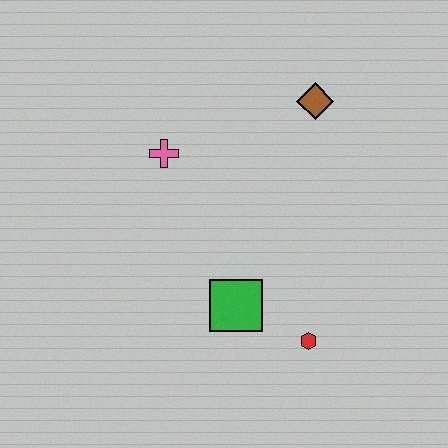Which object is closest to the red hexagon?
The green square is closest to the red hexagon.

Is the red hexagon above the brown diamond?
No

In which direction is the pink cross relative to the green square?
The pink cross is above the green square.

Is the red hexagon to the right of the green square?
Yes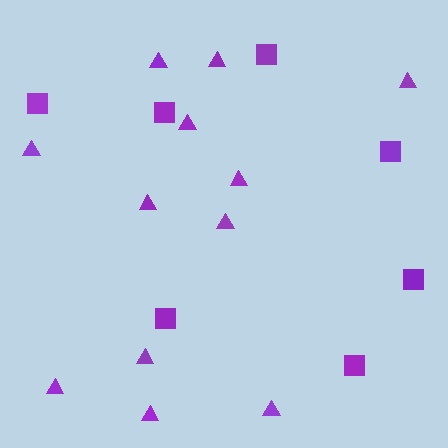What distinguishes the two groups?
There are 2 groups: one group of squares (7) and one group of triangles (12).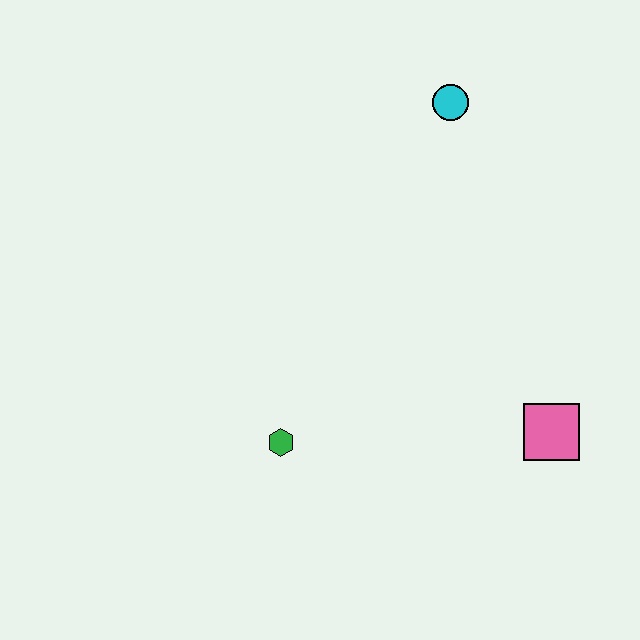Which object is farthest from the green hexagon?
The cyan circle is farthest from the green hexagon.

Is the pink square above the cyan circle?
No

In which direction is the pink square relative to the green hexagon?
The pink square is to the right of the green hexagon.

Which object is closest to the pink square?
The green hexagon is closest to the pink square.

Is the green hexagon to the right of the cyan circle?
No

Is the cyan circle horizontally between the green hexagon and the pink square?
Yes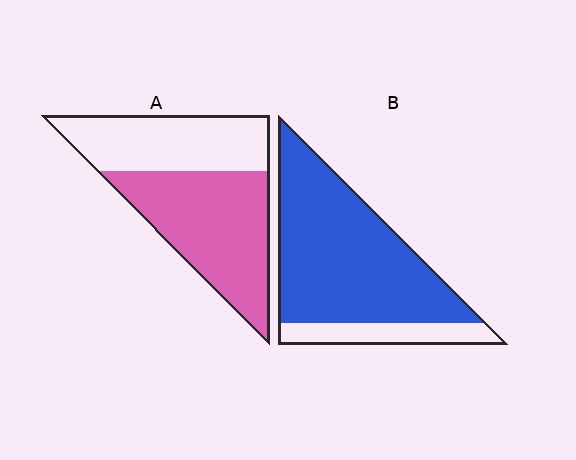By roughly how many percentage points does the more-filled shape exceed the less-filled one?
By roughly 25 percentage points (B over A).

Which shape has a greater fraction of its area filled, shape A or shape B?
Shape B.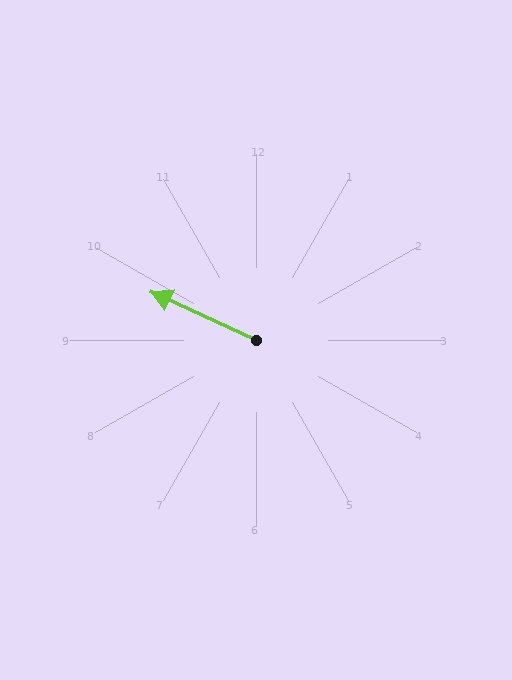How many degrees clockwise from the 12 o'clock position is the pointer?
Approximately 295 degrees.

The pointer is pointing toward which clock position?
Roughly 10 o'clock.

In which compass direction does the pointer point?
Northwest.